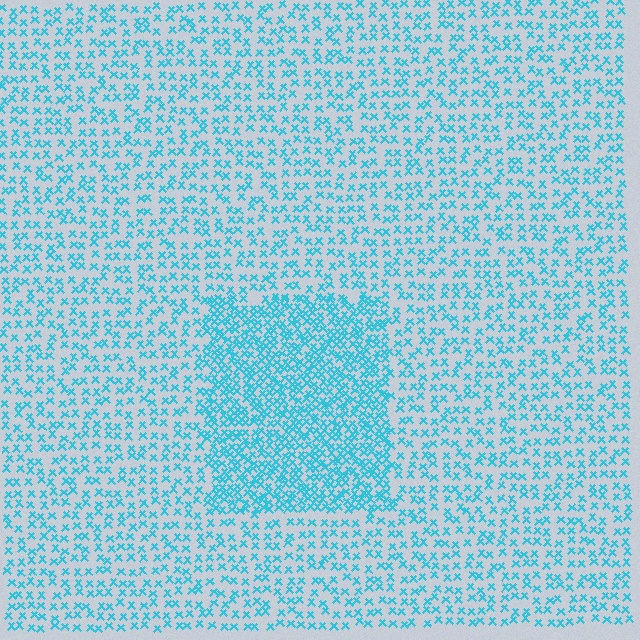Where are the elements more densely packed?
The elements are more densely packed inside the rectangle boundary.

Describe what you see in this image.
The image contains small cyan elements arranged at two different densities. A rectangle-shaped region is visible where the elements are more densely packed than the surrounding area.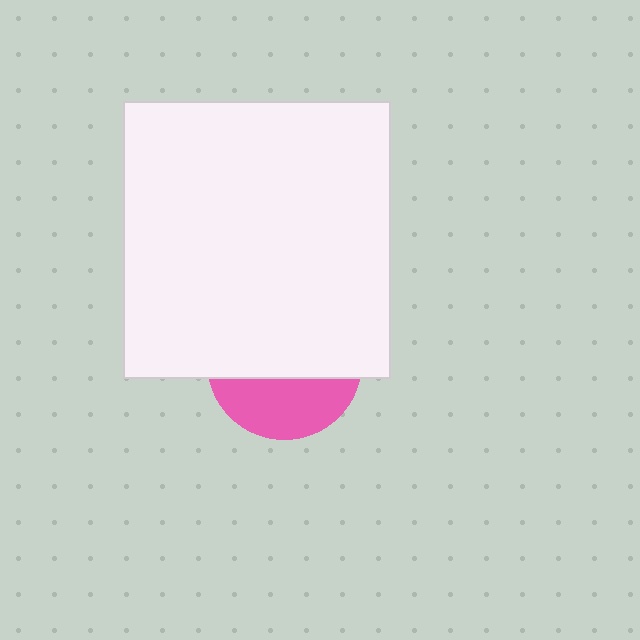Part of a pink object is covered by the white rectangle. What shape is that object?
It is a circle.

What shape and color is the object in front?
The object in front is a white rectangle.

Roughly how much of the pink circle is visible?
A small part of it is visible (roughly 36%).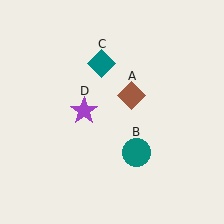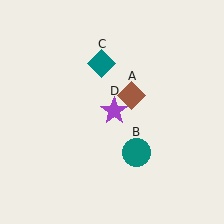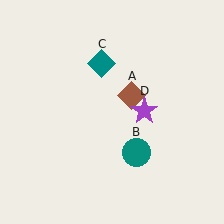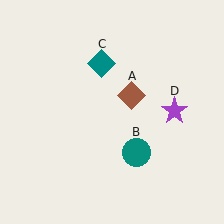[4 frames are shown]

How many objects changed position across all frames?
1 object changed position: purple star (object D).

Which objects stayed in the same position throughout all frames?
Brown diamond (object A) and teal circle (object B) and teal diamond (object C) remained stationary.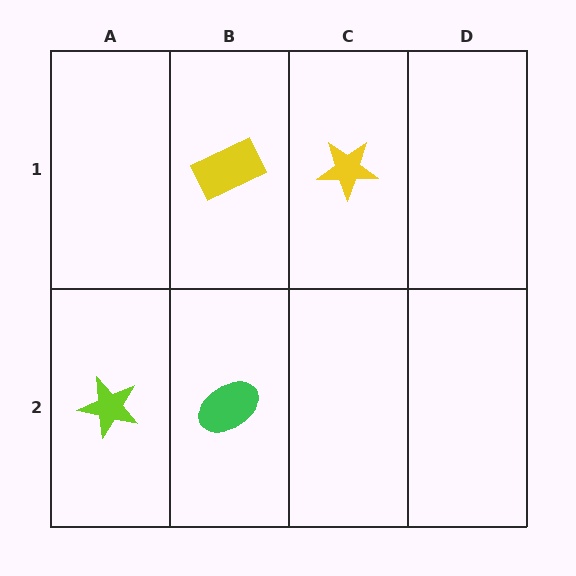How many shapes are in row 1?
2 shapes.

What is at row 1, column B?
A yellow rectangle.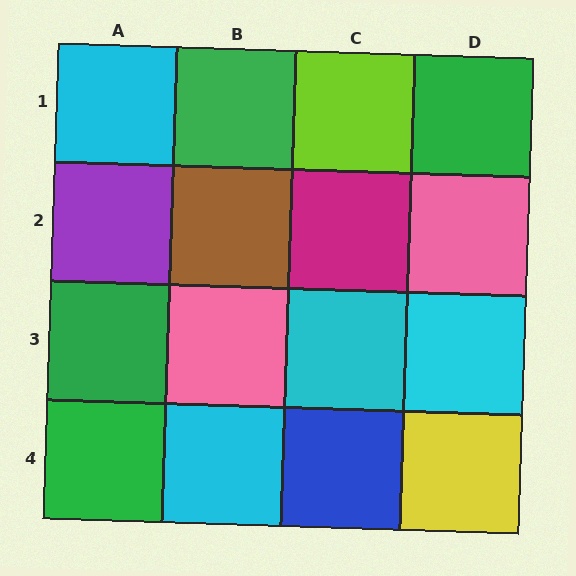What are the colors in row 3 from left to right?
Green, pink, cyan, cyan.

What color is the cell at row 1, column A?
Cyan.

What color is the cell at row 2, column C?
Magenta.